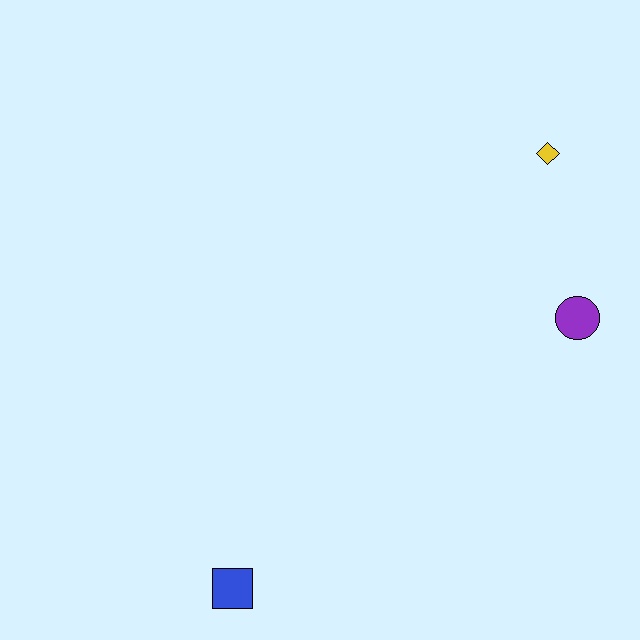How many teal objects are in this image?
There are no teal objects.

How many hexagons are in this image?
There are no hexagons.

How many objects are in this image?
There are 3 objects.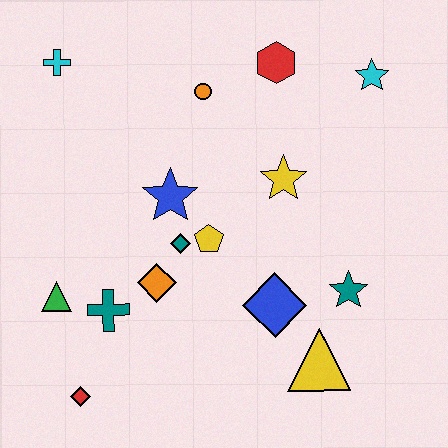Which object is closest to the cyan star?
The red hexagon is closest to the cyan star.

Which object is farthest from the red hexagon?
The red diamond is farthest from the red hexagon.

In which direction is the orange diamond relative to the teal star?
The orange diamond is to the left of the teal star.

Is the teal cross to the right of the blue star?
No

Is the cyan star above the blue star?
Yes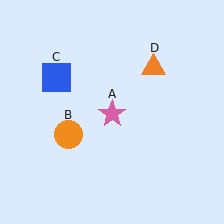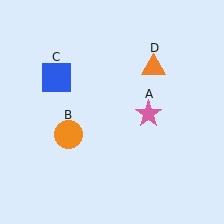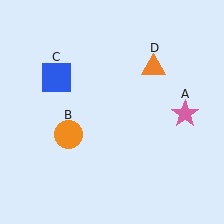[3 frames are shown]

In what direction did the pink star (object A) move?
The pink star (object A) moved right.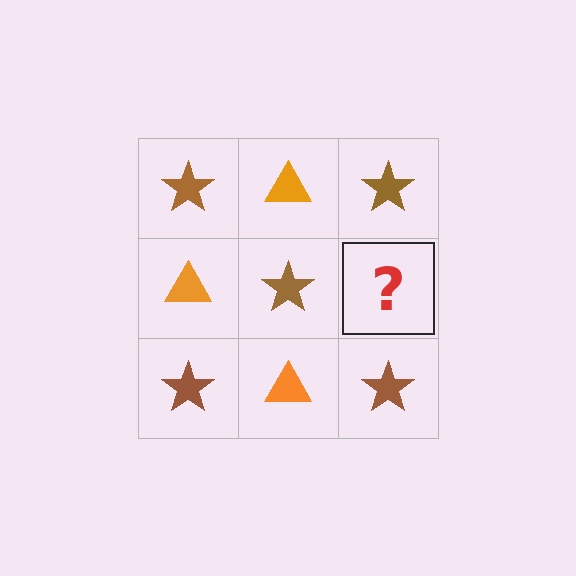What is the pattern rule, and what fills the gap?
The rule is that it alternates brown star and orange triangle in a checkerboard pattern. The gap should be filled with an orange triangle.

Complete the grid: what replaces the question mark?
The question mark should be replaced with an orange triangle.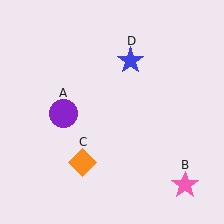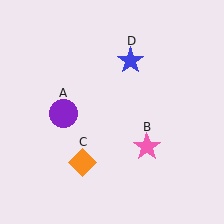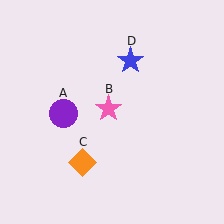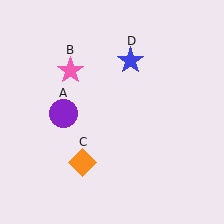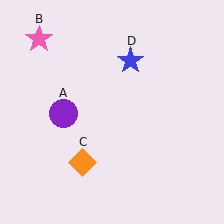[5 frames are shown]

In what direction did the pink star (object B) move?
The pink star (object B) moved up and to the left.